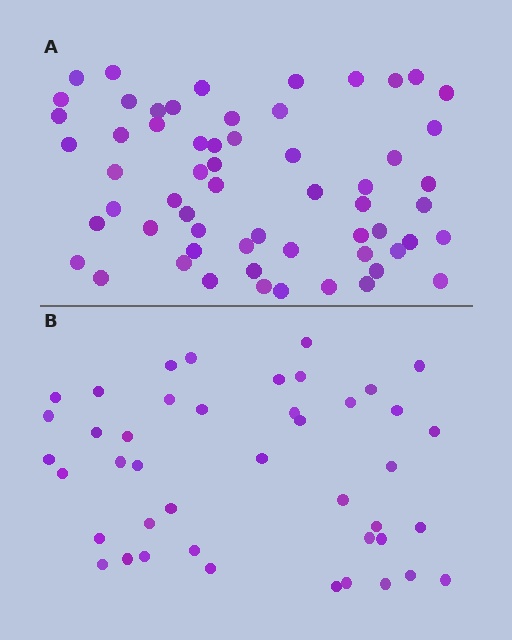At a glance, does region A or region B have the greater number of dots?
Region A (the top region) has more dots.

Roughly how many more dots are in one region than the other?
Region A has approximately 15 more dots than region B.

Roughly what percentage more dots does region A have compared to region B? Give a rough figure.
About 40% more.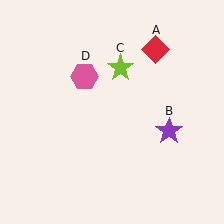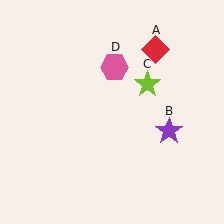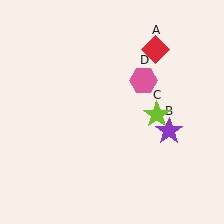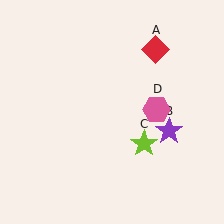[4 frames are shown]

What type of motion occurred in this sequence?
The lime star (object C), pink hexagon (object D) rotated clockwise around the center of the scene.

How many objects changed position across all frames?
2 objects changed position: lime star (object C), pink hexagon (object D).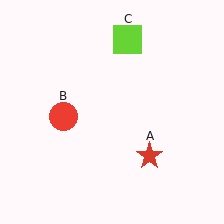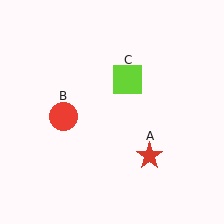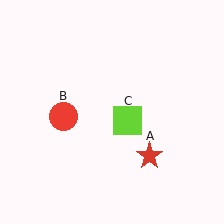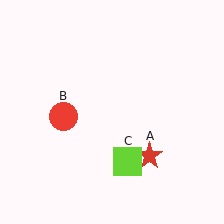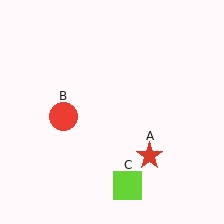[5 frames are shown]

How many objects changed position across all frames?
1 object changed position: lime square (object C).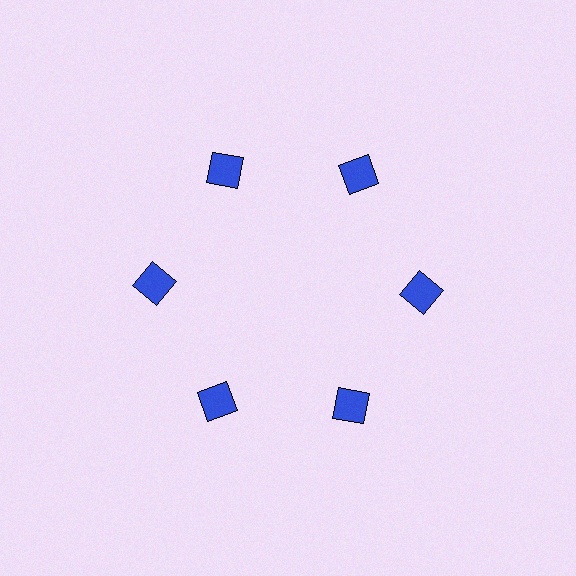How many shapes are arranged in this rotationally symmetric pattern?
There are 6 shapes, arranged in 6 groups of 1.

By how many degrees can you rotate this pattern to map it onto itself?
The pattern maps onto itself every 60 degrees of rotation.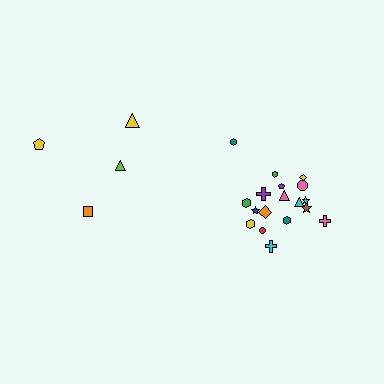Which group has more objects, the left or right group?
The right group.